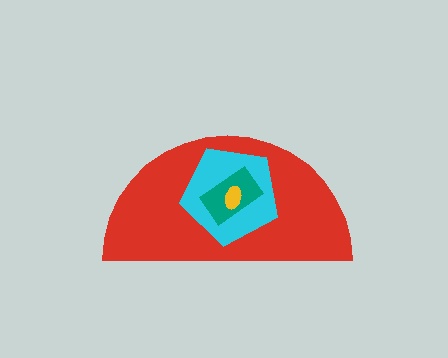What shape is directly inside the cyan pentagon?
The teal rectangle.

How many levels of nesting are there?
4.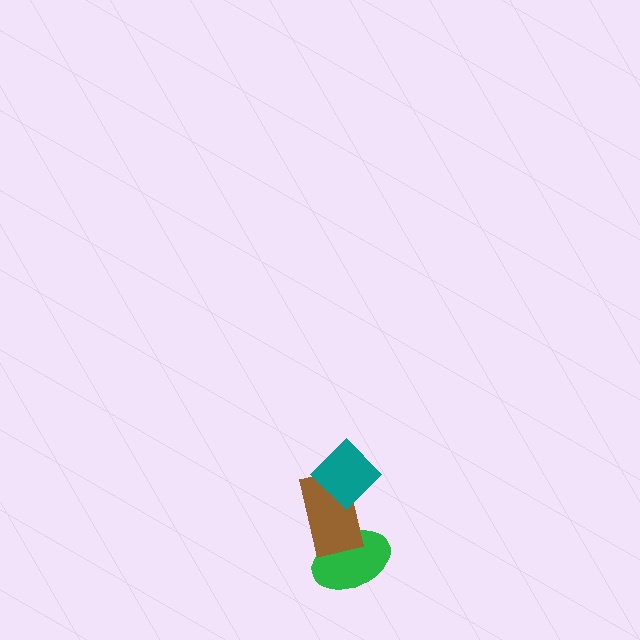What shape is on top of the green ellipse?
The brown rectangle is on top of the green ellipse.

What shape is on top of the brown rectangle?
The teal diamond is on top of the brown rectangle.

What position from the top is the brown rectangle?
The brown rectangle is 2nd from the top.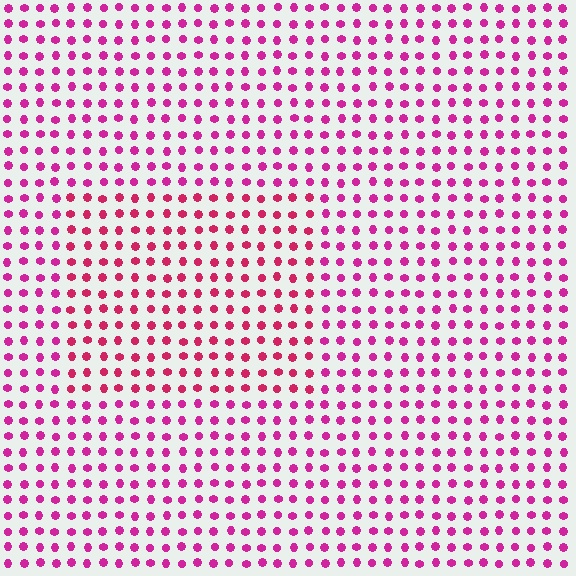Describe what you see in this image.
The image is filled with small magenta elements in a uniform arrangement. A rectangle-shaped region is visible where the elements are tinted to a slightly different hue, forming a subtle color boundary.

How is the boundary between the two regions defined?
The boundary is defined purely by a slight shift in hue (about 21 degrees). Spacing, size, and orientation are identical on both sides.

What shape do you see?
I see a rectangle.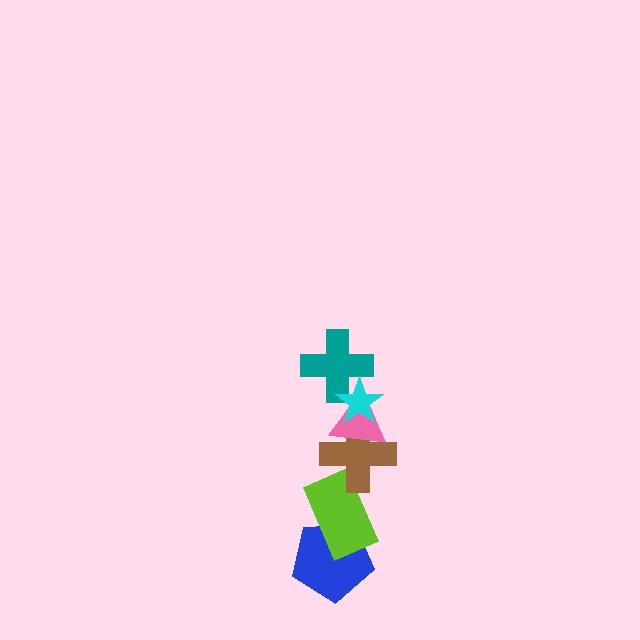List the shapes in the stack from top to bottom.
From top to bottom: the cyan star, the teal cross, the pink triangle, the brown cross, the lime rectangle, the blue pentagon.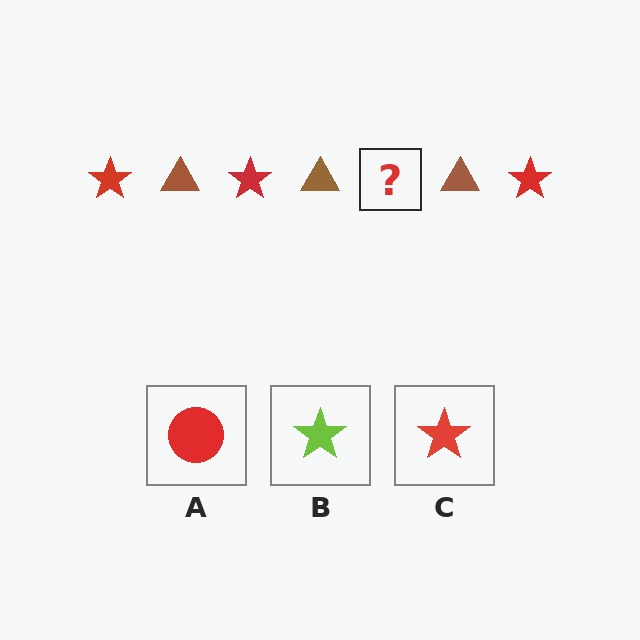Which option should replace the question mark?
Option C.